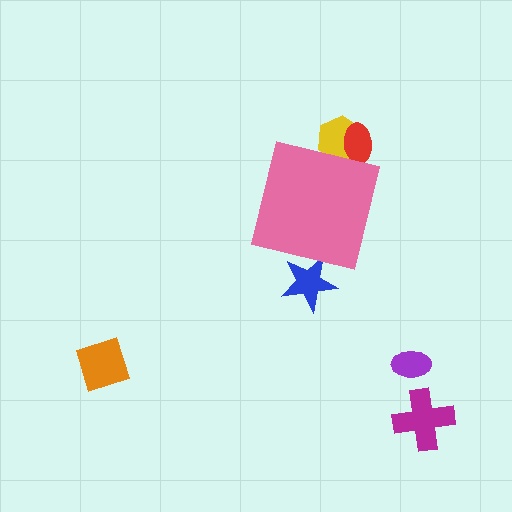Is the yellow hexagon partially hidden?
Yes, the yellow hexagon is partially hidden behind the pink square.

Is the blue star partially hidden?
Yes, the blue star is partially hidden behind the pink square.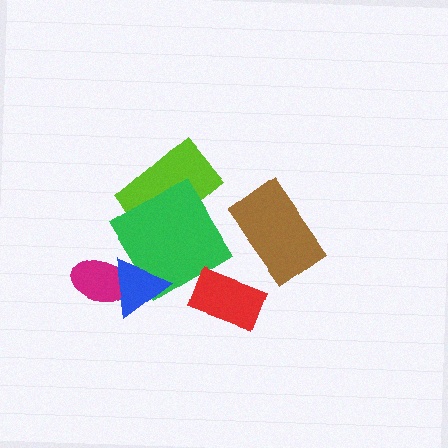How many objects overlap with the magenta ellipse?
1 object overlaps with the magenta ellipse.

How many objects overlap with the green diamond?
2 objects overlap with the green diamond.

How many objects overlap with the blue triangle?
2 objects overlap with the blue triangle.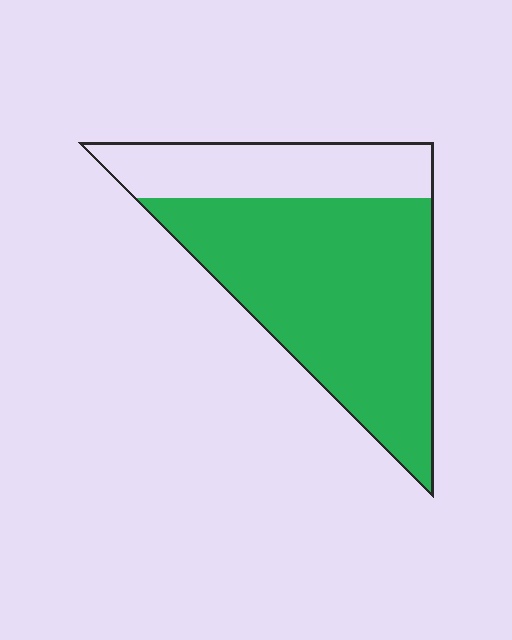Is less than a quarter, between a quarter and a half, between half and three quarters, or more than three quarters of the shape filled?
Between half and three quarters.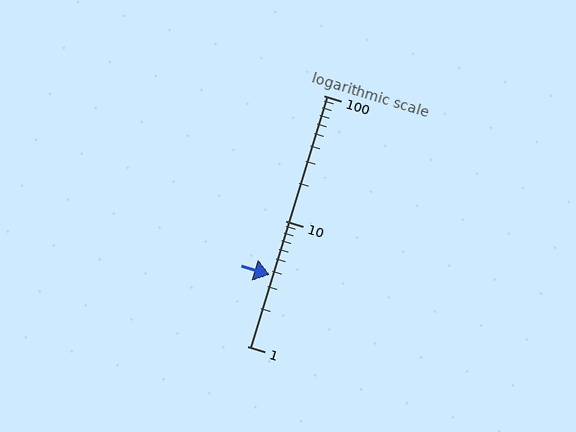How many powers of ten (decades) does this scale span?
The scale spans 2 decades, from 1 to 100.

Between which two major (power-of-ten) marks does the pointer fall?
The pointer is between 1 and 10.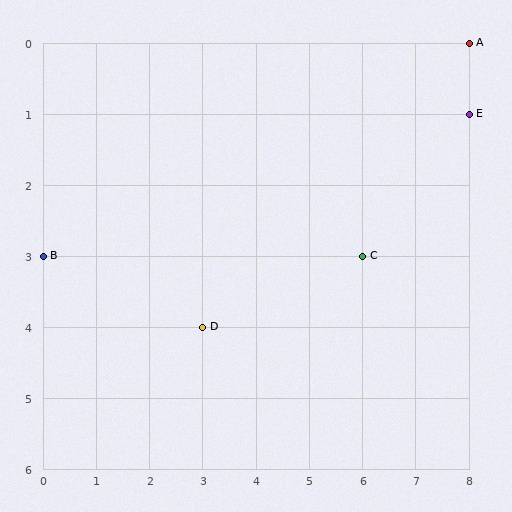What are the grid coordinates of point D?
Point D is at grid coordinates (3, 4).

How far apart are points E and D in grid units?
Points E and D are 5 columns and 3 rows apart (about 5.8 grid units diagonally).